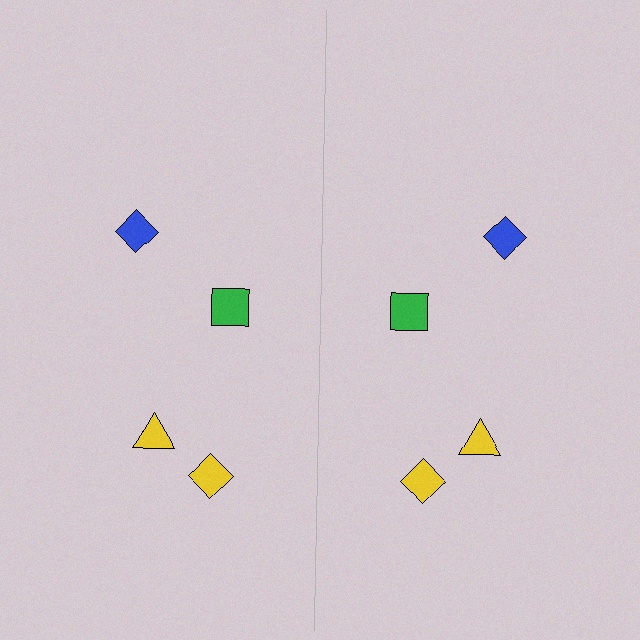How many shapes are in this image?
There are 8 shapes in this image.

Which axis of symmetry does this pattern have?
The pattern has a vertical axis of symmetry running through the center of the image.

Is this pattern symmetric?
Yes, this pattern has bilateral (reflection) symmetry.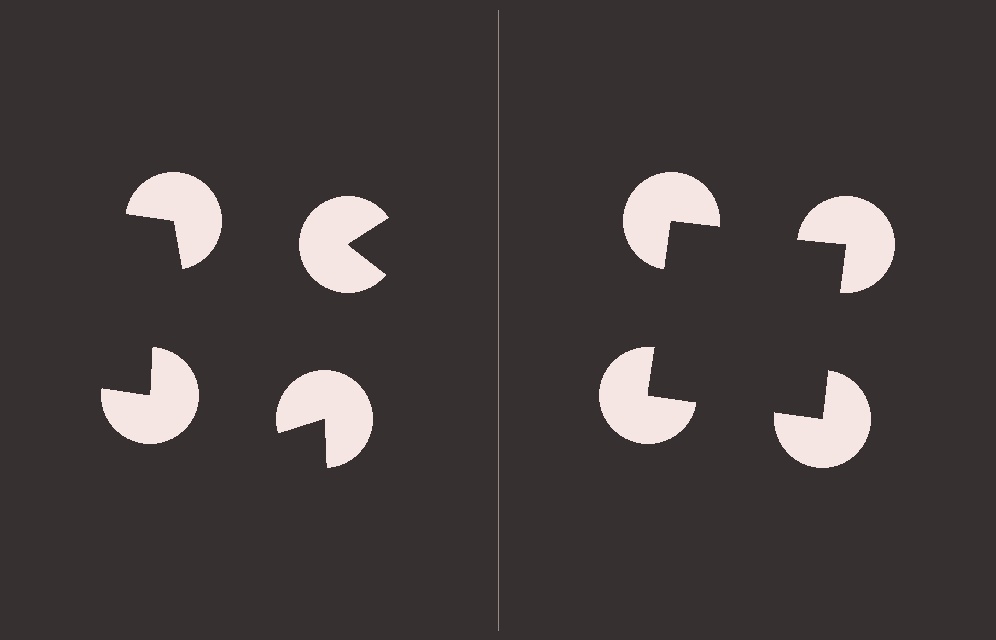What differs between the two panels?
The pac-man discs are positioned identically on both sides; only the wedge orientations differ. On the right they align to a square; on the left they are misaligned.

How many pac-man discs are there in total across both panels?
8 — 4 on each side.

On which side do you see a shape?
An illusory square appears on the right side. On the left side the wedge cuts are rotated, so no coherent shape forms.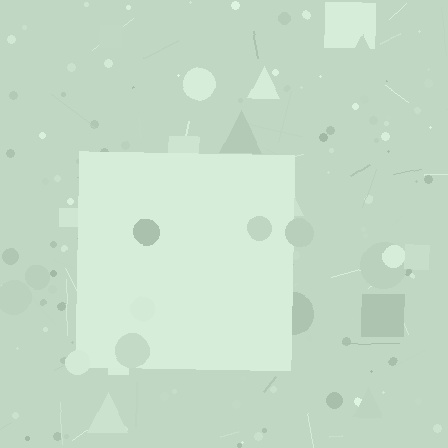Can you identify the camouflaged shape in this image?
The camouflaged shape is a square.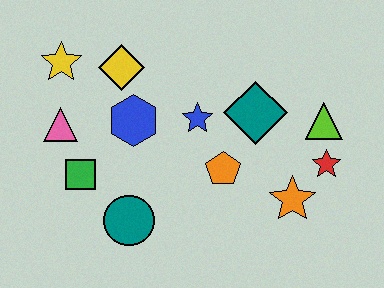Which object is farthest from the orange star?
The yellow star is farthest from the orange star.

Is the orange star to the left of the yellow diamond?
No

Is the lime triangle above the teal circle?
Yes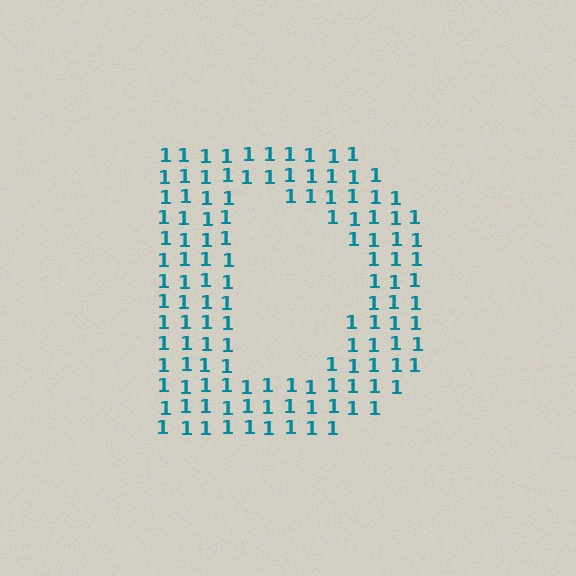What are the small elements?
The small elements are digit 1's.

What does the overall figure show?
The overall figure shows the letter D.